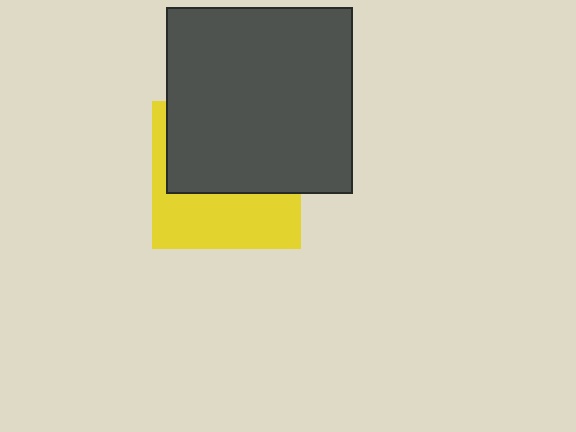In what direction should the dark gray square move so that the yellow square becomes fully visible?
The dark gray square should move up. That is the shortest direction to clear the overlap and leave the yellow square fully visible.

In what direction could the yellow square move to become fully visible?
The yellow square could move down. That would shift it out from behind the dark gray square entirely.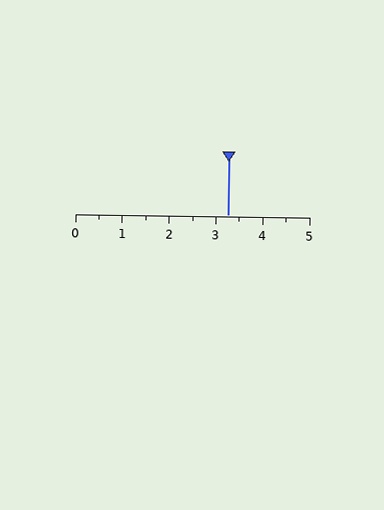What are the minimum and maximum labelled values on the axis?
The axis runs from 0 to 5.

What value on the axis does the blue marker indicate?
The marker indicates approximately 3.2.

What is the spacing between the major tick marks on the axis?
The major ticks are spaced 1 apart.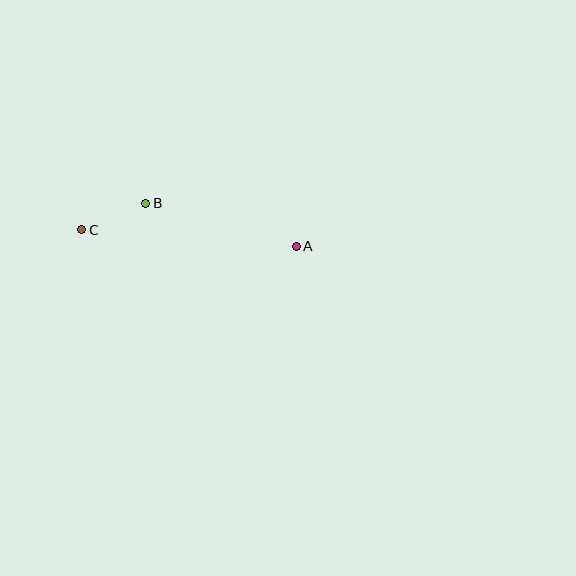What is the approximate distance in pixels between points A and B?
The distance between A and B is approximately 157 pixels.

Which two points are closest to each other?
Points B and C are closest to each other.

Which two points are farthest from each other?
Points A and C are farthest from each other.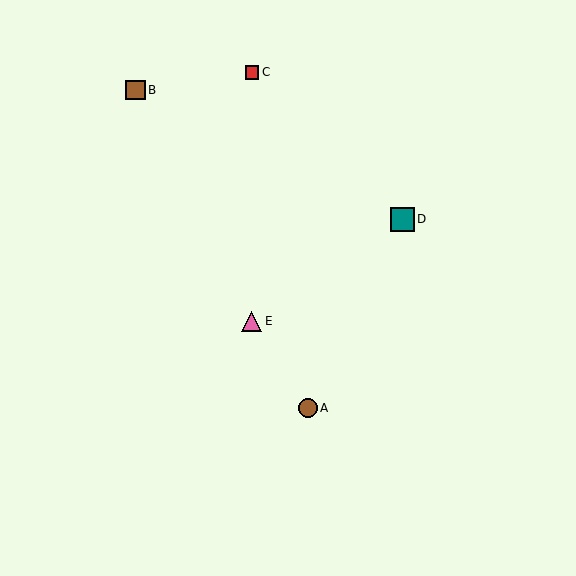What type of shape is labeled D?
Shape D is a teal square.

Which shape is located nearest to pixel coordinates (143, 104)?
The brown square (labeled B) at (135, 90) is nearest to that location.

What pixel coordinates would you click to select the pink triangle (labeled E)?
Click at (252, 321) to select the pink triangle E.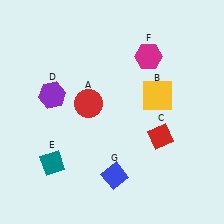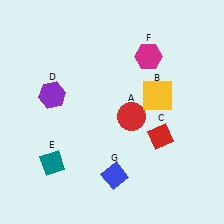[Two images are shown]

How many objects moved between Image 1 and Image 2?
1 object moved between the two images.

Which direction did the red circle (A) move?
The red circle (A) moved right.